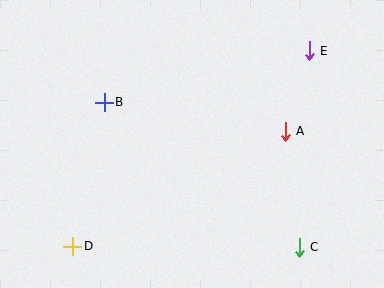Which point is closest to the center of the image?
Point A at (285, 131) is closest to the center.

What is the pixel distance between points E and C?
The distance between E and C is 197 pixels.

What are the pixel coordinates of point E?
Point E is at (309, 51).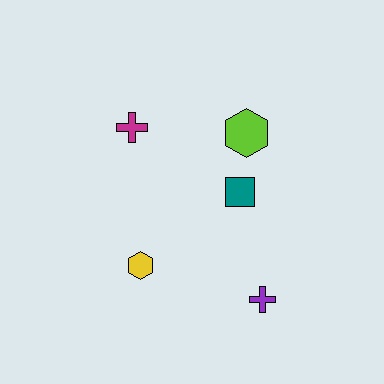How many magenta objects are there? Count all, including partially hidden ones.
There is 1 magenta object.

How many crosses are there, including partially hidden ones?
There are 2 crosses.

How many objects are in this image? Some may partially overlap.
There are 5 objects.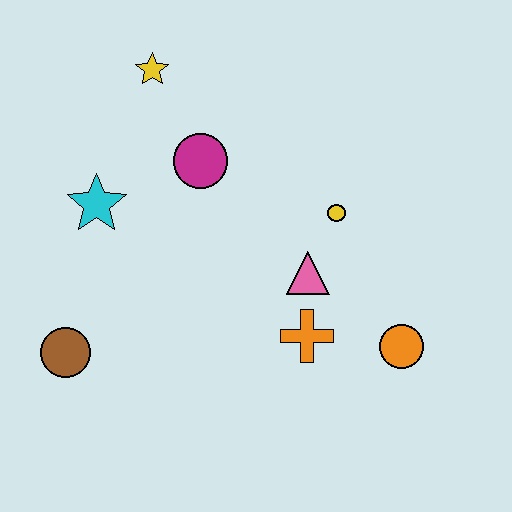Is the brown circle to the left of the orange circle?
Yes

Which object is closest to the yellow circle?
The pink triangle is closest to the yellow circle.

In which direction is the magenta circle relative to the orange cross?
The magenta circle is above the orange cross.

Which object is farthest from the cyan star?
The orange circle is farthest from the cyan star.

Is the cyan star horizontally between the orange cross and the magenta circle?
No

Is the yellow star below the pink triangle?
No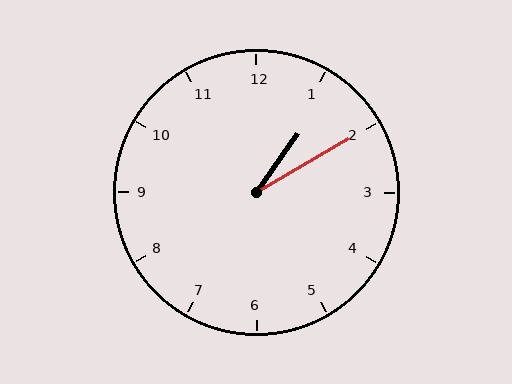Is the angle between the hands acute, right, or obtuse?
It is acute.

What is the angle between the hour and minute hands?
Approximately 25 degrees.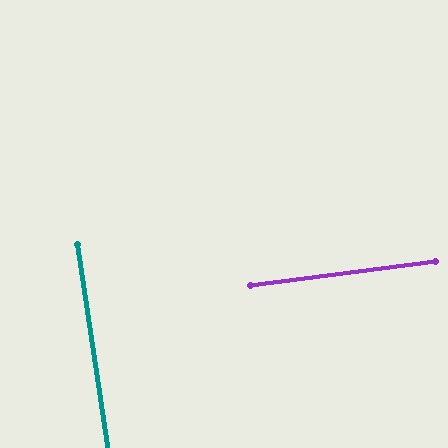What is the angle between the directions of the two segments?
Approximately 89 degrees.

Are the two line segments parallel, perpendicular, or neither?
Perpendicular — they meet at approximately 89°.